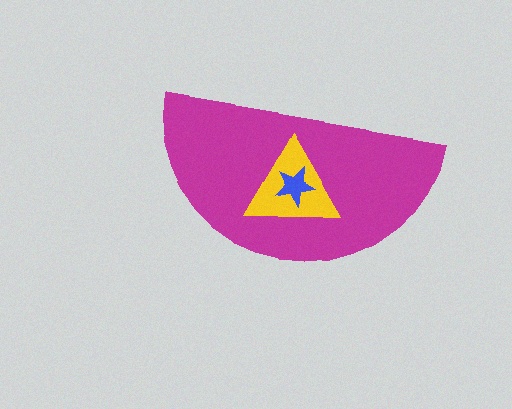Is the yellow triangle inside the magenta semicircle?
Yes.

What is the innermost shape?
The blue star.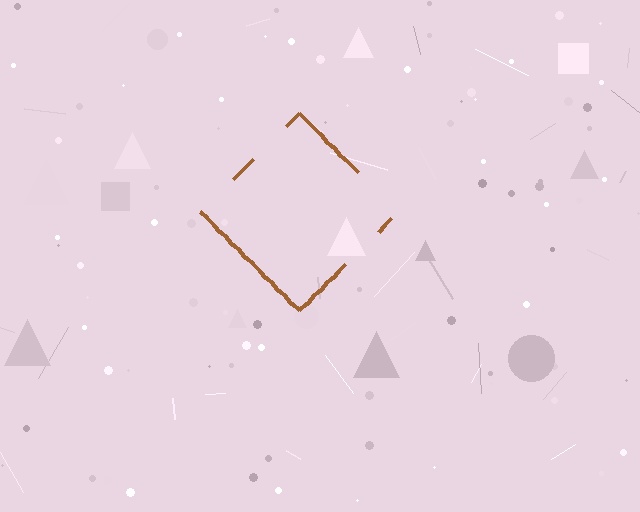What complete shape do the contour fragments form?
The contour fragments form a diamond.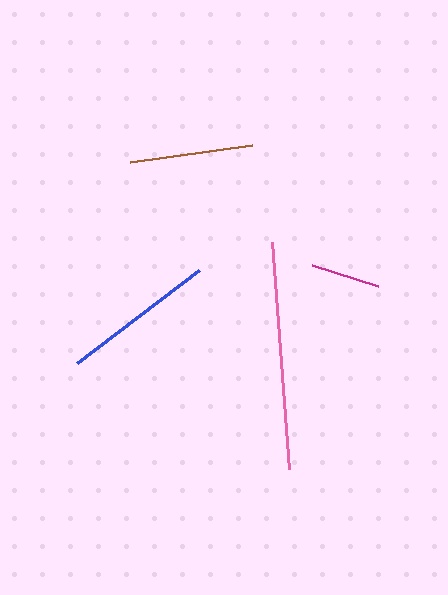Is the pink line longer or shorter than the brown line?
The pink line is longer than the brown line.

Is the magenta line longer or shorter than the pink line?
The pink line is longer than the magenta line.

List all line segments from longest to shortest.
From longest to shortest: pink, blue, brown, magenta.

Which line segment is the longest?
The pink line is the longest at approximately 227 pixels.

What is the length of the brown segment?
The brown segment is approximately 123 pixels long.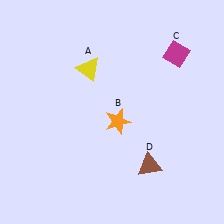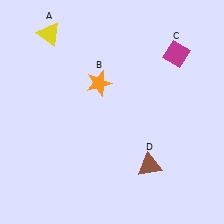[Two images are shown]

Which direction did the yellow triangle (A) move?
The yellow triangle (A) moved left.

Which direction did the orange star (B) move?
The orange star (B) moved up.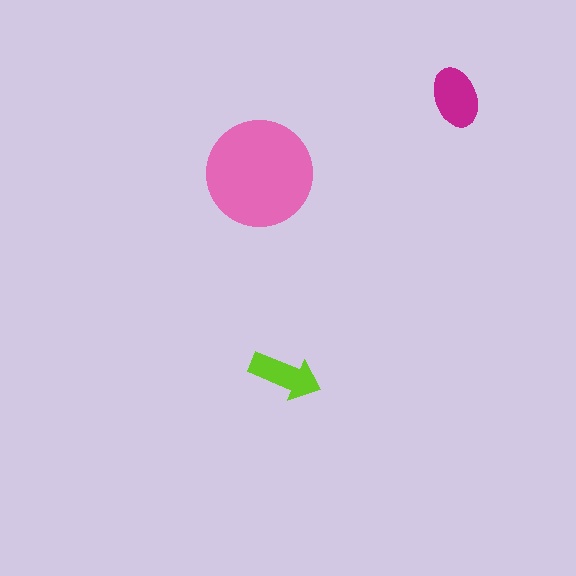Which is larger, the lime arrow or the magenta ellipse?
The magenta ellipse.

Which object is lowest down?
The lime arrow is bottommost.